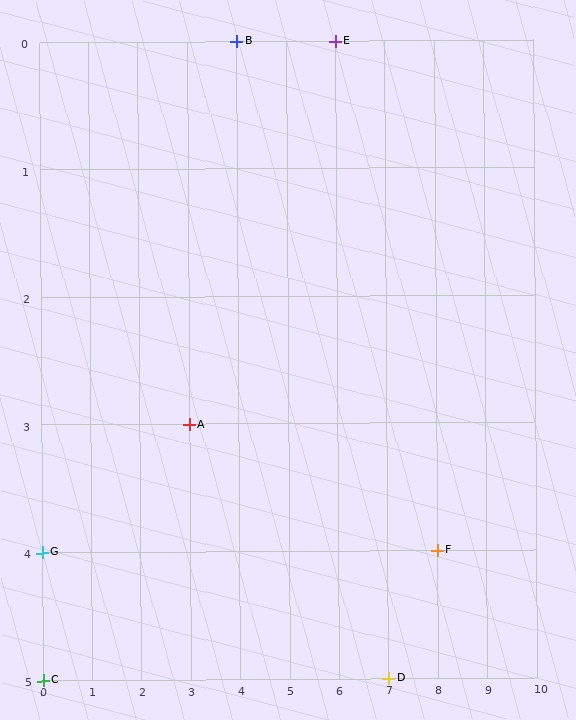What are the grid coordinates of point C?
Point C is at grid coordinates (0, 5).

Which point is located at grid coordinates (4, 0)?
Point B is at (4, 0).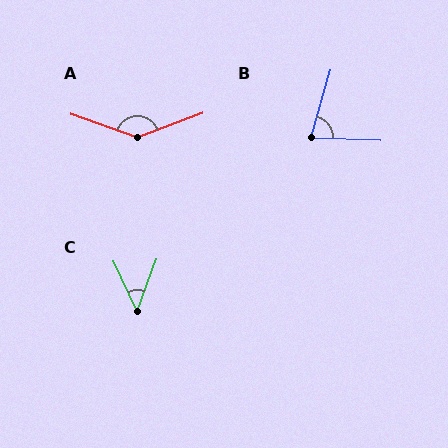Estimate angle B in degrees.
Approximately 77 degrees.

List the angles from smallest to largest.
C (45°), B (77°), A (140°).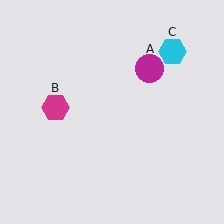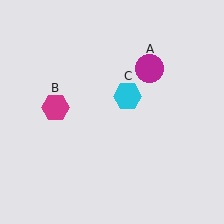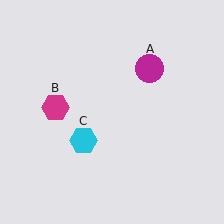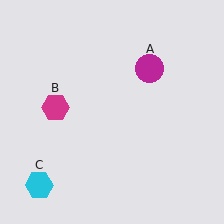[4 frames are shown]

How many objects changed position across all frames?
1 object changed position: cyan hexagon (object C).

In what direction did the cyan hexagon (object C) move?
The cyan hexagon (object C) moved down and to the left.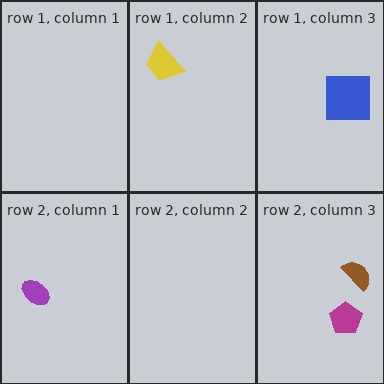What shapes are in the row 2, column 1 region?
The purple ellipse.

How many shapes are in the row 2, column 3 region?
2.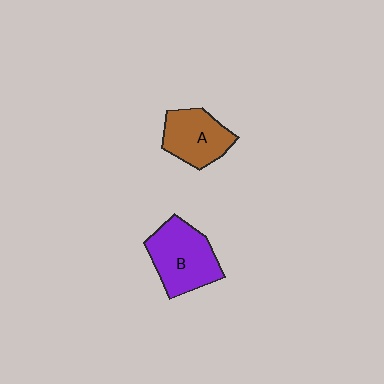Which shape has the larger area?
Shape B (purple).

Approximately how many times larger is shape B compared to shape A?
Approximately 1.3 times.